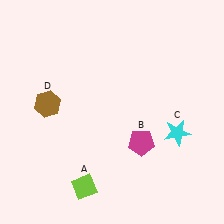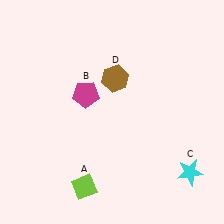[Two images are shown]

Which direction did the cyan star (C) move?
The cyan star (C) moved down.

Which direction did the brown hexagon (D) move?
The brown hexagon (D) moved right.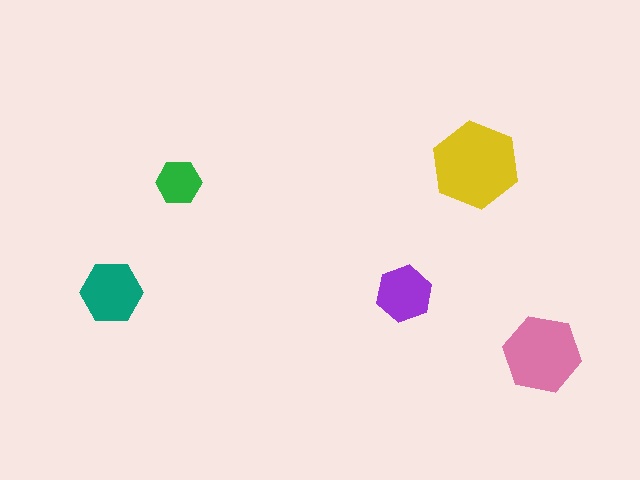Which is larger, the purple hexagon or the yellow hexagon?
The yellow one.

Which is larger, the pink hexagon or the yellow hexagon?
The yellow one.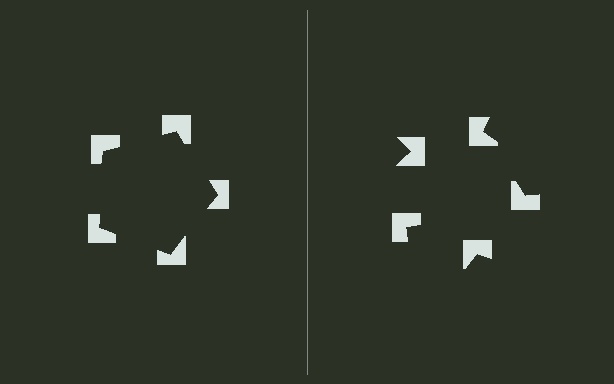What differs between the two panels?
The notched squares are positioned identically on both sides; only the wedge orientations differ. On the left they align to a pentagon; on the right they are misaligned.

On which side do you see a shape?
An illusory pentagon appears on the left side. On the right side the wedge cuts are rotated, so no coherent shape forms.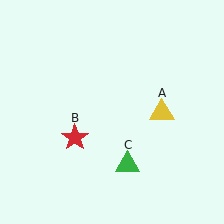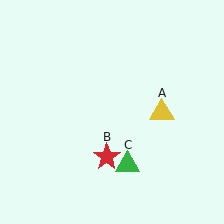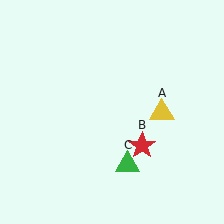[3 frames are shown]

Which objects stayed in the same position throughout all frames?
Yellow triangle (object A) and green triangle (object C) remained stationary.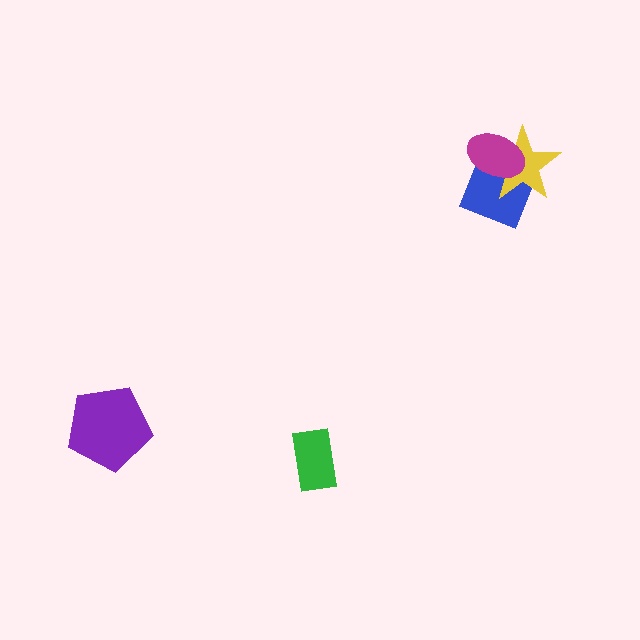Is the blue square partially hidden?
Yes, it is partially covered by another shape.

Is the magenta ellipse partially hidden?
No, no other shape covers it.